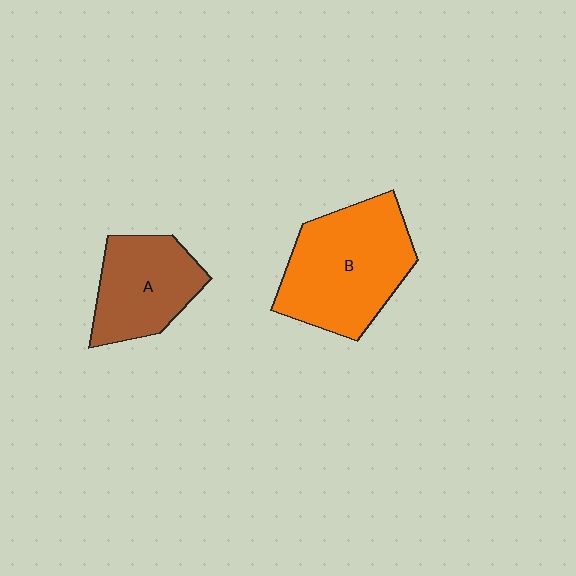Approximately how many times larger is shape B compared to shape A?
Approximately 1.5 times.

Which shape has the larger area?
Shape B (orange).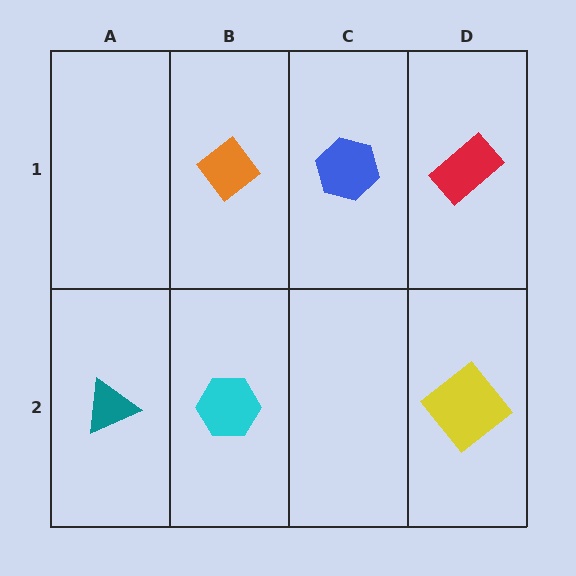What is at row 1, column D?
A red rectangle.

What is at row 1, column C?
A blue hexagon.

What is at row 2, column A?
A teal triangle.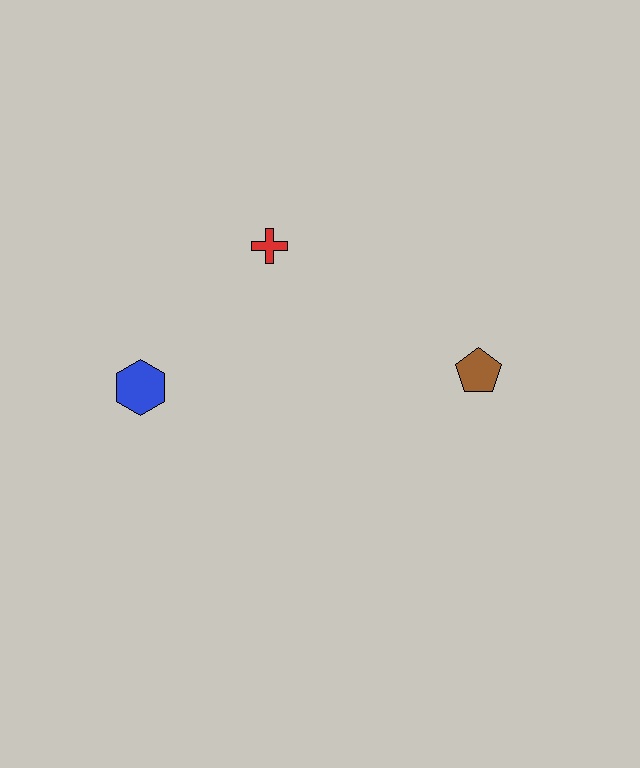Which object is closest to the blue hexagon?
The red cross is closest to the blue hexagon.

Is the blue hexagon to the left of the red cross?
Yes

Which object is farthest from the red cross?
The brown pentagon is farthest from the red cross.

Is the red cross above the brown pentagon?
Yes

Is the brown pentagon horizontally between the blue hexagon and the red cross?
No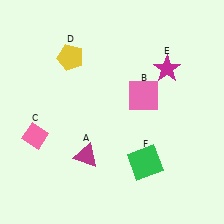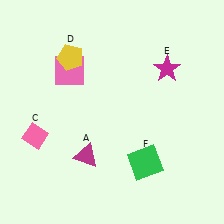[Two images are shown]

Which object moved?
The pink square (B) moved left.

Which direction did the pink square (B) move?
The pink square (B) moved left.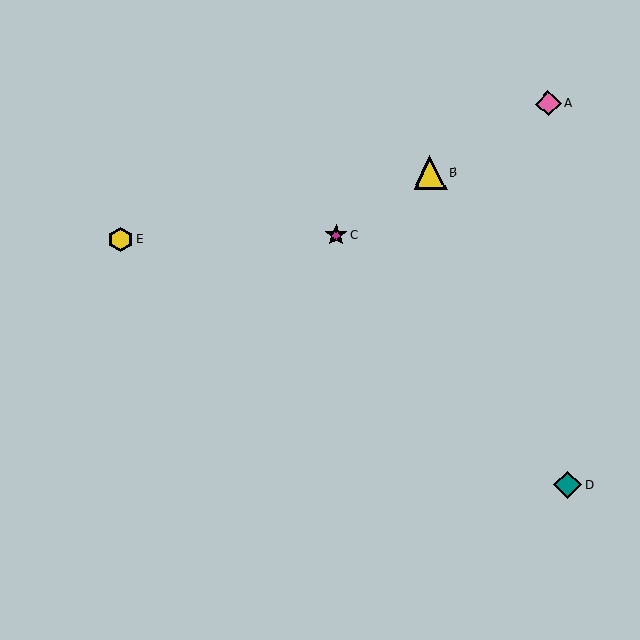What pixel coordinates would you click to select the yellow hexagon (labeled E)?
Click at (121, 240) to select the yellow hexagon E.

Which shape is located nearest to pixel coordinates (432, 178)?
The yellow triangle (labeled B) at (430, 172) is nearest to that location.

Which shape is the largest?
The yellow triangle (labeled B) is the largest.